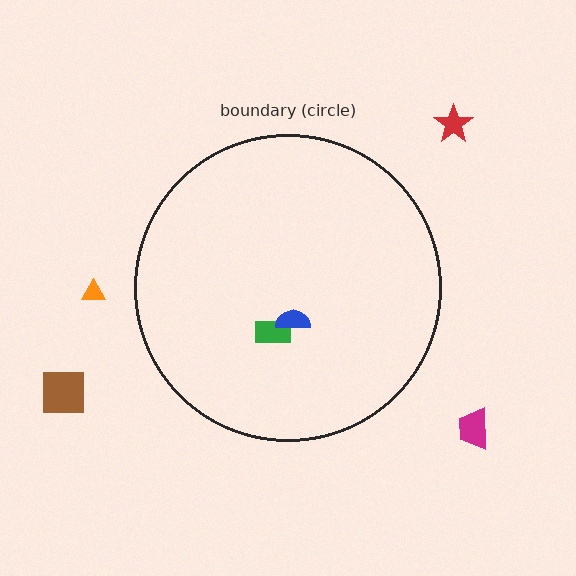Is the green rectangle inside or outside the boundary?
Inside.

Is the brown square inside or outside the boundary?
Outside.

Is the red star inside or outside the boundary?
Outside.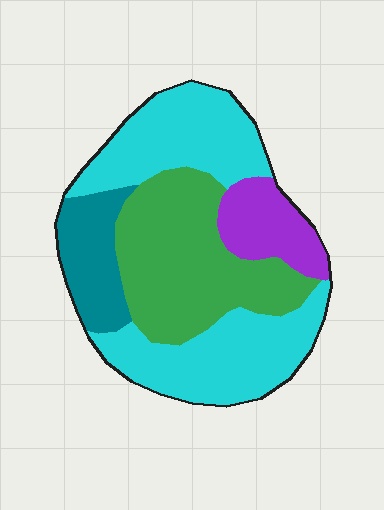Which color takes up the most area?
Cyan, at roughly 45%.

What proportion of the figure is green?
Green covers around 30% of the figure.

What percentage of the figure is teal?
Teal covers 12% of the figure.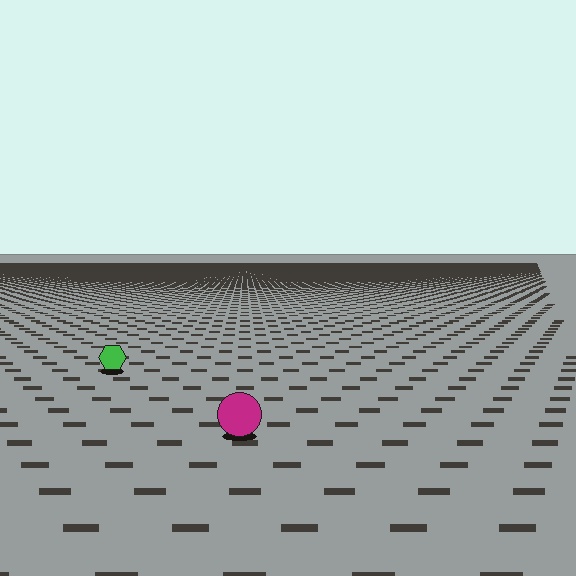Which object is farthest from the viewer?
The green hexagon is farthest from the viewer. It appears smaller and the ground texture around it is denser.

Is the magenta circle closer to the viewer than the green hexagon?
Yes. The magenta circle is closer — you can tell from the texture gradient: the ground texture is coarser near it.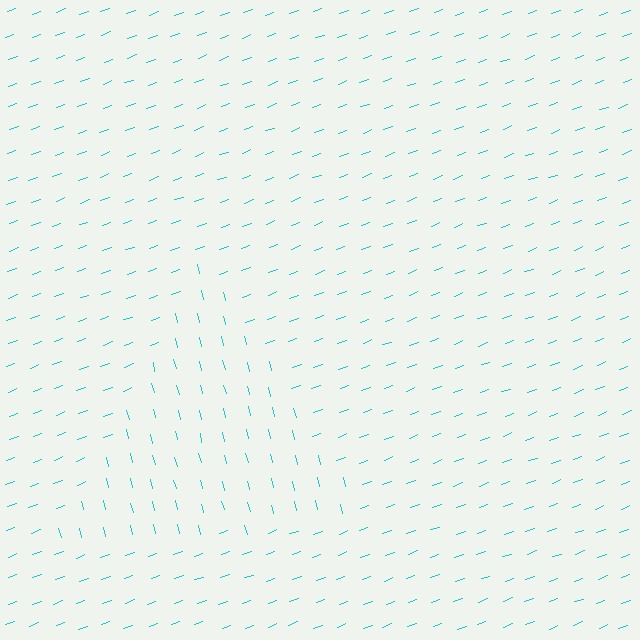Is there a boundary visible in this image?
Yes, there is a texture boundary formed by a change in line orientation.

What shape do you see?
I see a triangle.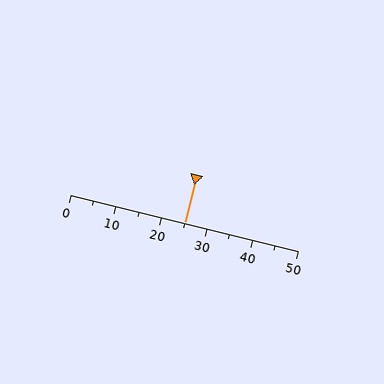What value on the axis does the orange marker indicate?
The marker indicates approximately 25.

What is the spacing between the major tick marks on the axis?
The major ticks are spaced 10 apart.